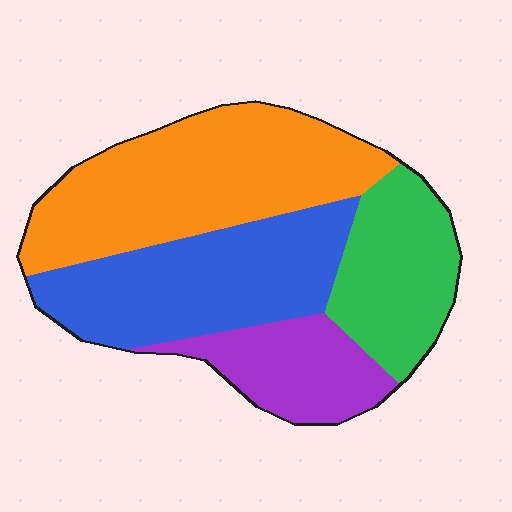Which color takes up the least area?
Purple, at roughly 15%.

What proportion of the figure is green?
Green takes up about one fifth (1/5) of the figure.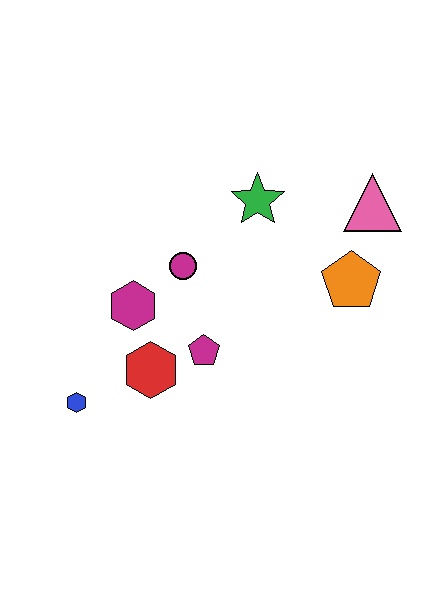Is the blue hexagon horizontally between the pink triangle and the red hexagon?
No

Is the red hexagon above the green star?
No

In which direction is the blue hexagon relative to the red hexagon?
The blue hexagon is to the left of the red hexagon.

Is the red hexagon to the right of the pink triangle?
No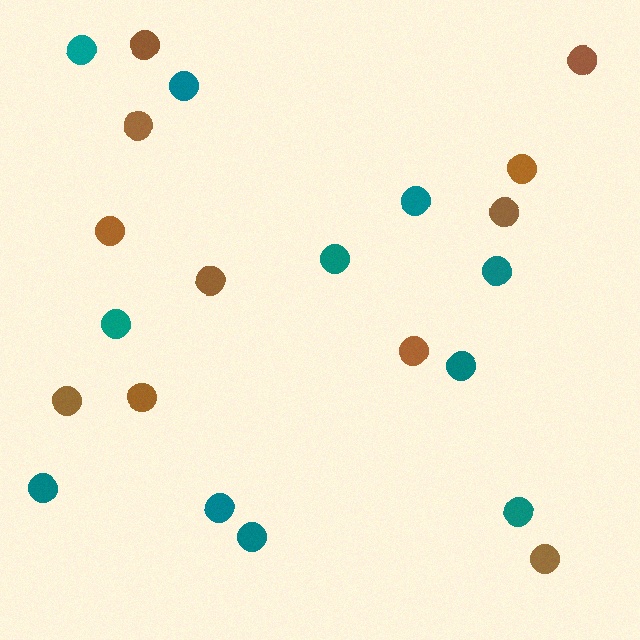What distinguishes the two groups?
There are 2 groups: one group of teal circles (11) and one group of brown circles (11).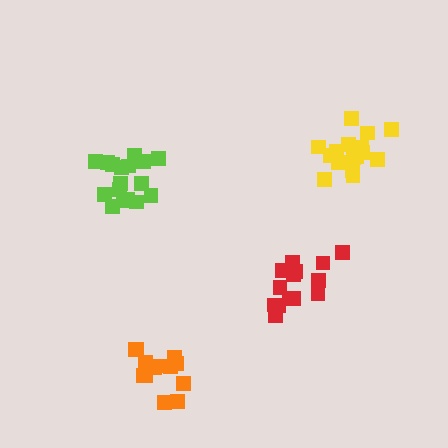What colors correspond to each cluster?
The clusters are colored: orange, yellow, lime, red.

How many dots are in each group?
Group 1: 13 dots, Group 2: 16 dots, Group 3: 17 dots, Group 4: 14 dots (60 total).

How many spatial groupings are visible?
There are 4 spatial groupings.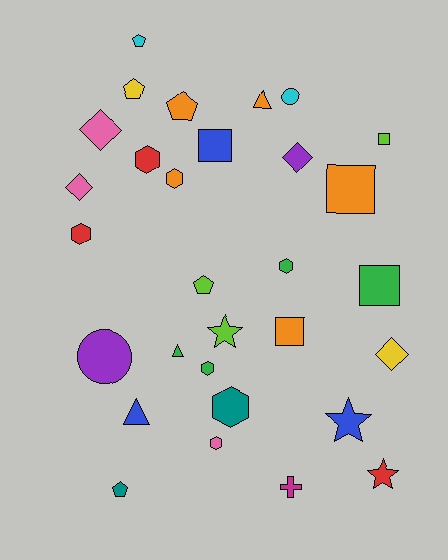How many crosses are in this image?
There is 1 cross.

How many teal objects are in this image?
There are 2 teal objects.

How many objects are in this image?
There are 30 objects.